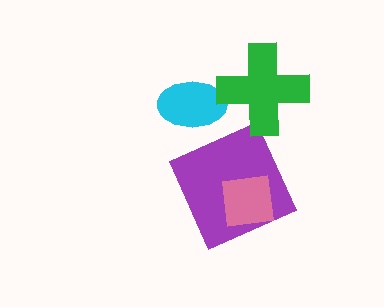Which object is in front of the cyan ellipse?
The green cross is in front of the cyan ellipse.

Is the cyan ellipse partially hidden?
Yes, it is partially covered by another shape.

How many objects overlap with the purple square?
1 object overlaps with the purple square.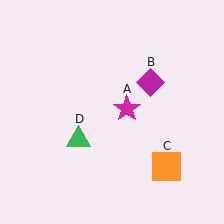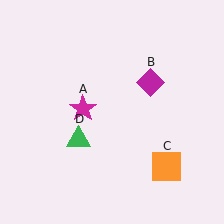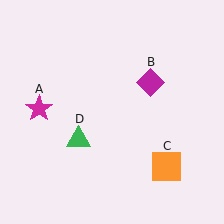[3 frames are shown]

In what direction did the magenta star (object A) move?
The magenta star (object A) moved left.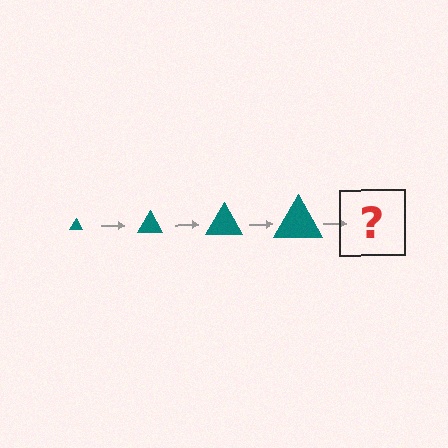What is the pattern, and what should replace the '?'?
The pattern is that the triangle gets progressively larger each step. The '?' should be a teal triangle, larger than the previous one.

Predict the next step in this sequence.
The next step is a teal triangle, larger than the previous one.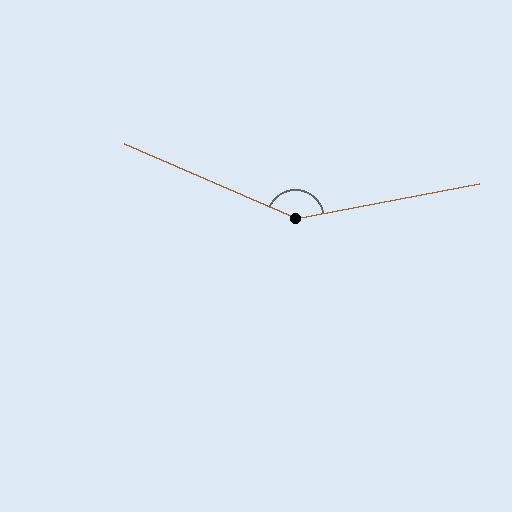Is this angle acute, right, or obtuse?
It is obtuse.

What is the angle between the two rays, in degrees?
Approximately 145 degrees.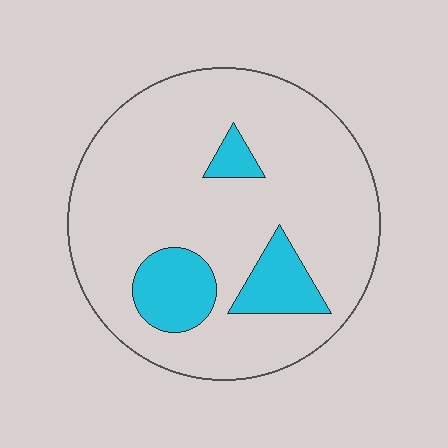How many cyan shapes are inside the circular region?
3.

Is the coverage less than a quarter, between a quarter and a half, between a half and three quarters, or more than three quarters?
Less than a quarter.